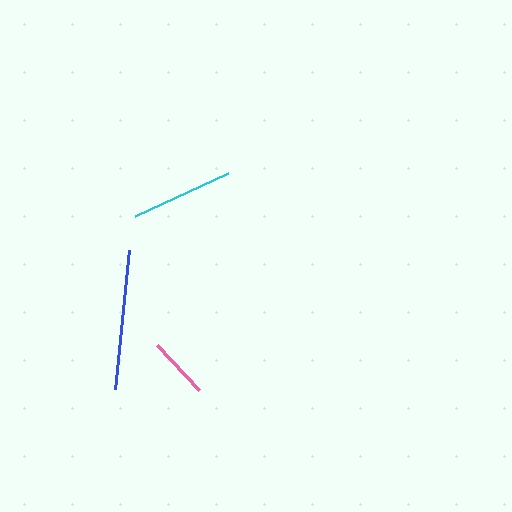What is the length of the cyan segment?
The cyan segment is approximately 103 pixels long.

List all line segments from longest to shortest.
From longest to shortest: blue, cyan, pink.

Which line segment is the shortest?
The pink line is the shortest at approximately 62 pixels.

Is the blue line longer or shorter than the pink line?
The blue line is longer than the pink line.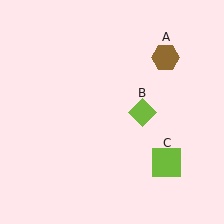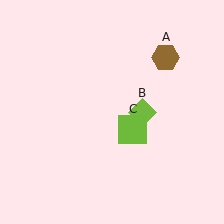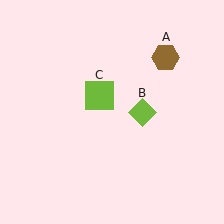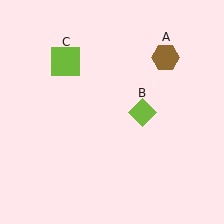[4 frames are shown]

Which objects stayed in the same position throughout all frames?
Brown hexagon (object A) and lime diamond (object B) remained stationary.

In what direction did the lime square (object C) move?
The lime square (object C) moved up and to the left.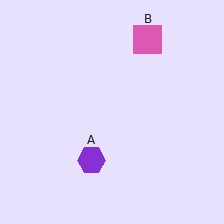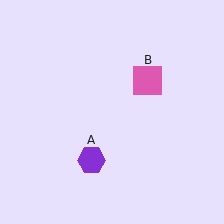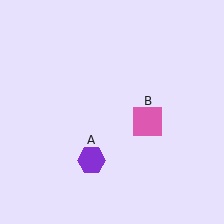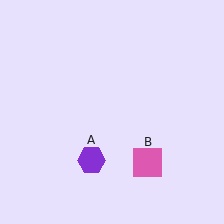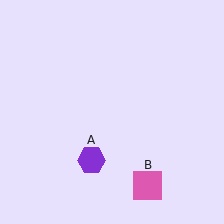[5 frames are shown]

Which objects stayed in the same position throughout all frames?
Purple hexagon (object A) remained stationary.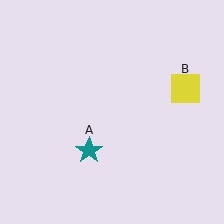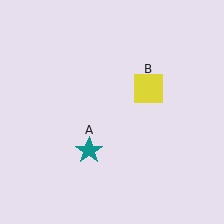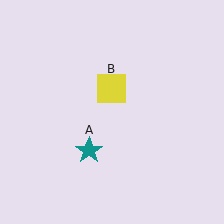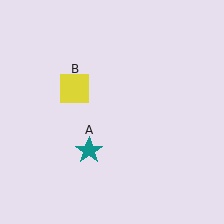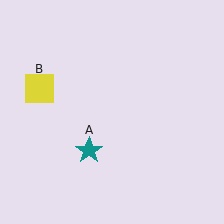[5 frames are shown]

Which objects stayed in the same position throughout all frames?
Teal star (object A) remained stationary.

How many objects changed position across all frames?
1 object changed position: yellow square (object B).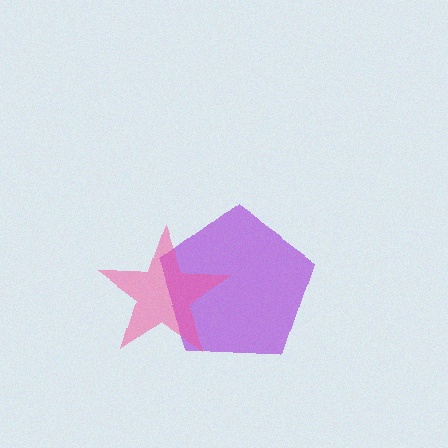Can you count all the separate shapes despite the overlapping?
Yes, there are 2 separate shapes.